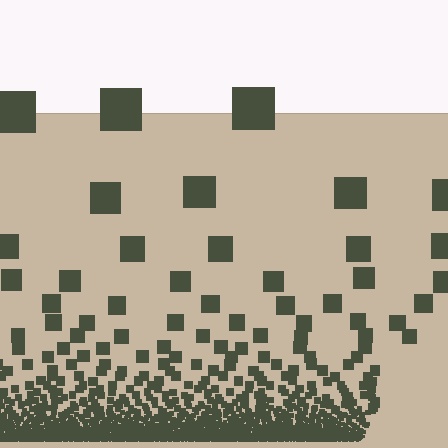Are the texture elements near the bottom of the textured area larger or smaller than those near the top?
Smaller. The gradient is inverted — elements near the bottom are smaller and denser.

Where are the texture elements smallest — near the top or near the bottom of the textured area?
Near the bottom.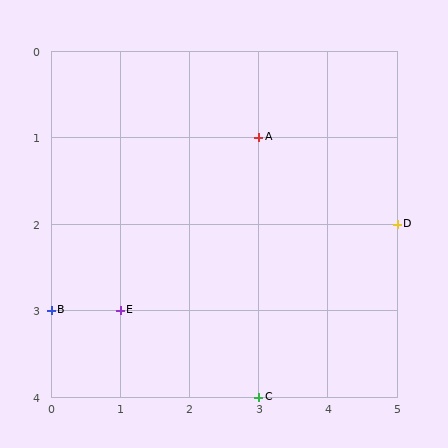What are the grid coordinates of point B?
Point B is at grid coordinates (0, 3).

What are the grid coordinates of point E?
Point E is at grid coordinates (1, 3).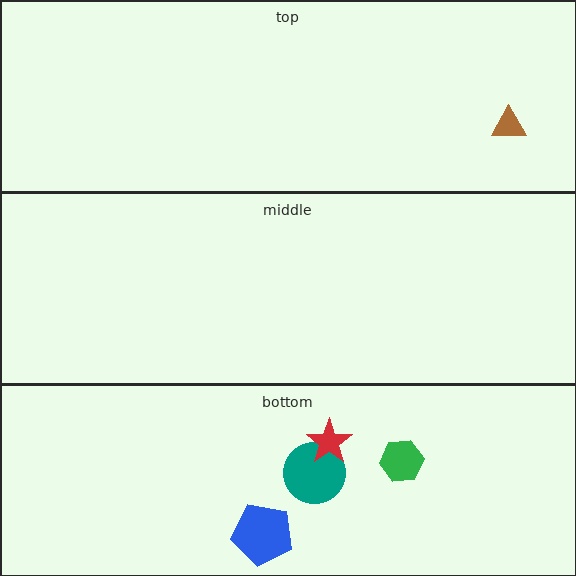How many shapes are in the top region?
1.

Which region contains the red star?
The bottom region.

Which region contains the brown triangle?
The top region.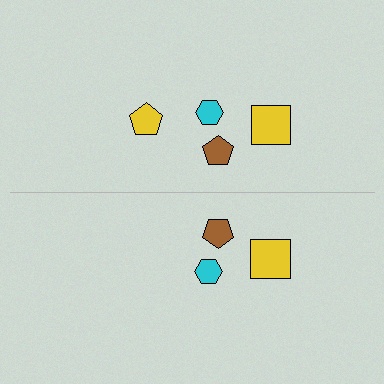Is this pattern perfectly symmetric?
No, the pattern is not perfectly symmetric. A yellow pentagon is missing from the bottom side.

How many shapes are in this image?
There are 7 shapes in this image.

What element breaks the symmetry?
A yellow pentagon is missing from the bottom side.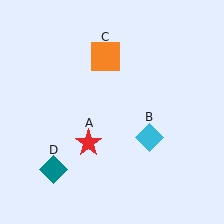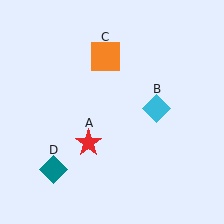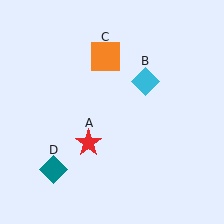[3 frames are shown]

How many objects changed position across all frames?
1 object changed position: cyan diamond (object B).